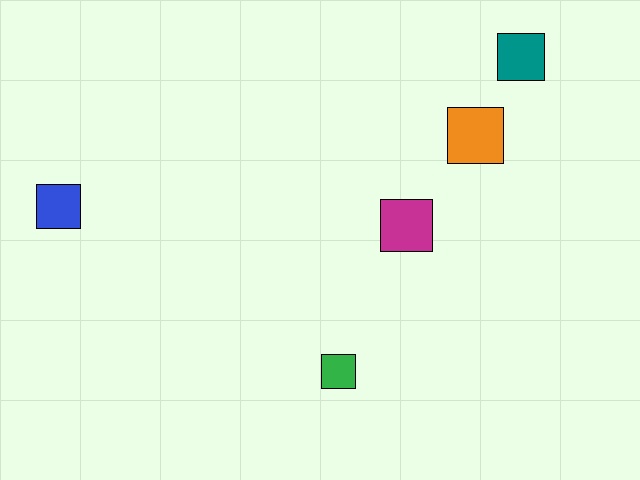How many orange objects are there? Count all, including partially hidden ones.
There is 1 orange object.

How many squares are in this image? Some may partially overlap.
There are 5 squares.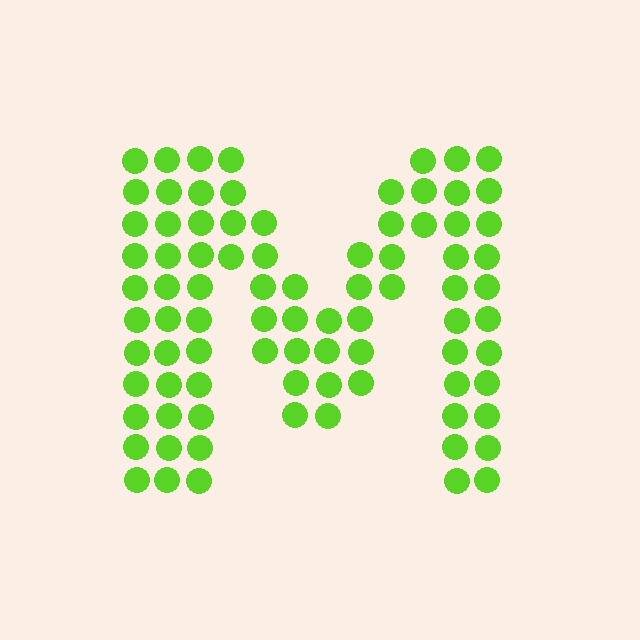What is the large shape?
The large shape is the letter M.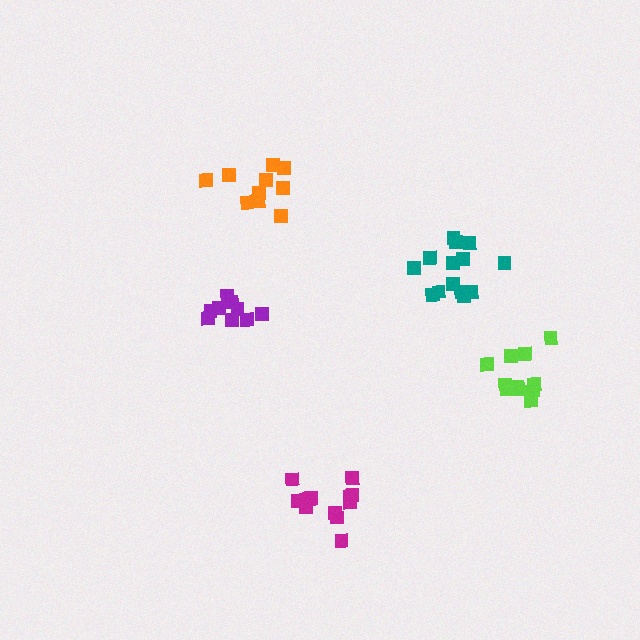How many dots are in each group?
Group 1: 11 dots, Group 2: 10 dots, Group 3: 9 dots, Group 4: 12 dots, Group 5: 14 dots (56 total).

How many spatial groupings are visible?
There are 5 spatial groupings.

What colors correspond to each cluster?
The clusters are colored: lime, orange, purple, magenta, teal.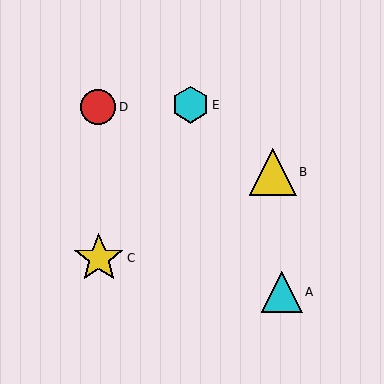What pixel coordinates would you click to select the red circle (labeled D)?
Click at (98, 107) to select the red circle D.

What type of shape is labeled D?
Shape D is a red circle.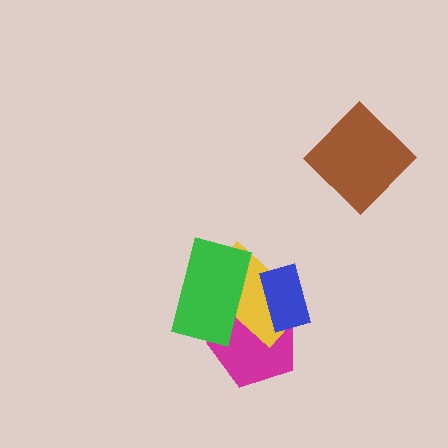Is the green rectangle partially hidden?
No, no other shape covers it.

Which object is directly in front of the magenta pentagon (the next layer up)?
The yellow rectangle is directly in front of the magenta pentagon.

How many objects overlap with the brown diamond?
0 objects overlap with the brown diamond.